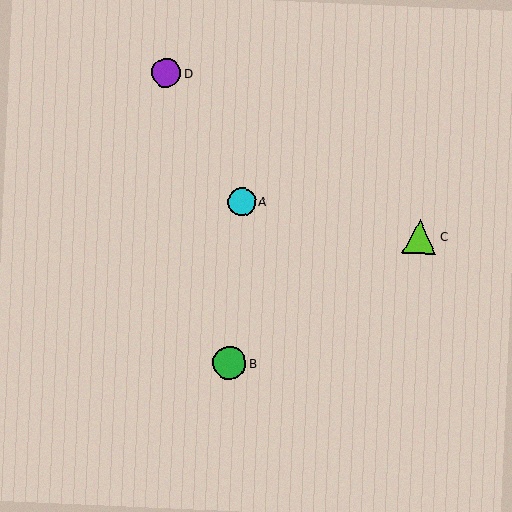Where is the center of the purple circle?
The center of the purple circle is at (166, 73).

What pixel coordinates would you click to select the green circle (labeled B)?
Click at (229, 363) to select the green circle B.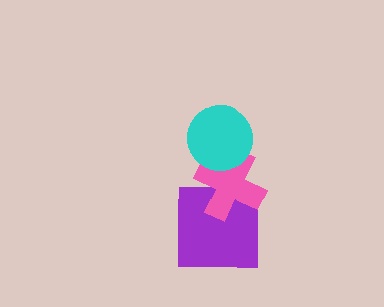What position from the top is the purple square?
The purple square is 3rd from the top.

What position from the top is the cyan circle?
The cyan circle is 1st from the top.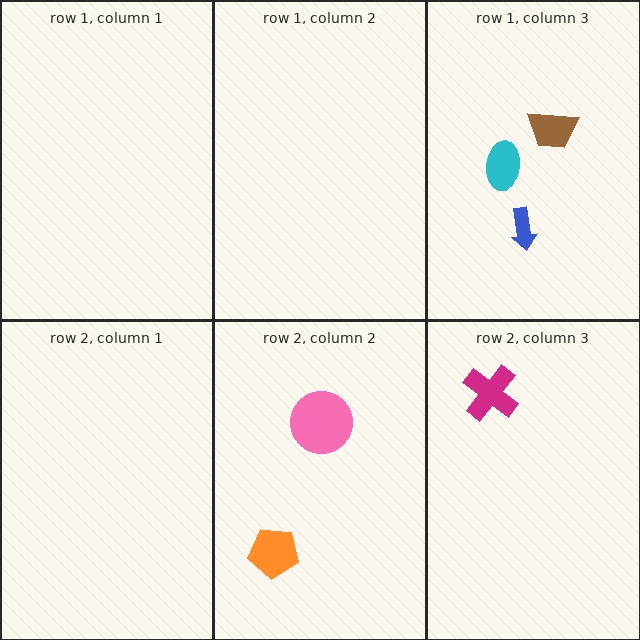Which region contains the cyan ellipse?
The row 1, column 3 region.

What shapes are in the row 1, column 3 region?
The brown trapezoid, the blue arrow, the cyan ellipse.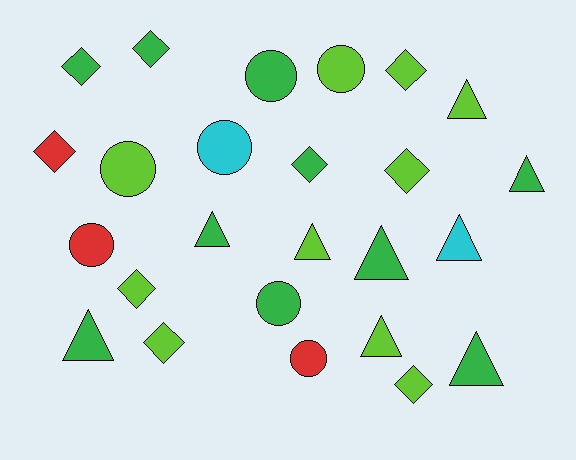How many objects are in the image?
There are 25 objects.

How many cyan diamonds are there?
There are no cyan diamonds.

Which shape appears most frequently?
Triangle, with 9 objects.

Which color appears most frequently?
Lime, with 10 objects.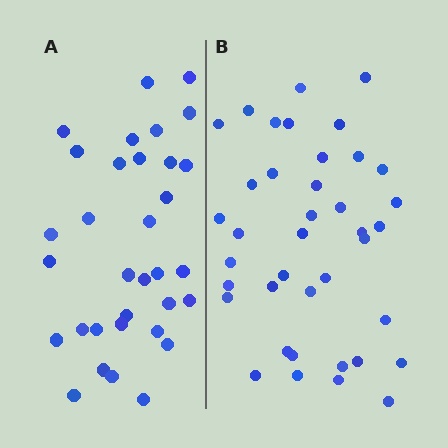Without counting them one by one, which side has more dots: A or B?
Region B (the right region) has more dots.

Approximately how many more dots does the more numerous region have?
Region B has about 6 more dots than region A.